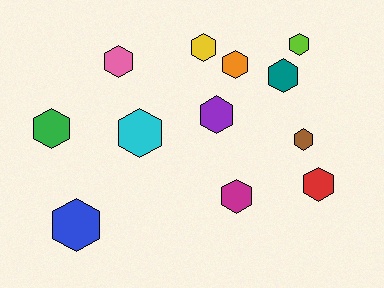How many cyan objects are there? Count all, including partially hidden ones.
There is 1 cyan object.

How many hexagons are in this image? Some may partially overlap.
There are 12 hexagons.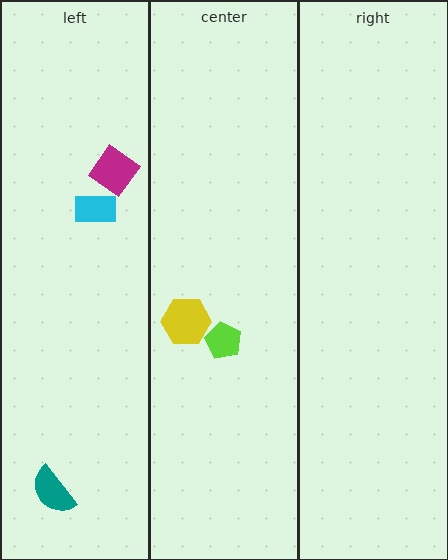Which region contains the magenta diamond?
The left region.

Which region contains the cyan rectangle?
The left region.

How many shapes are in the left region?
3.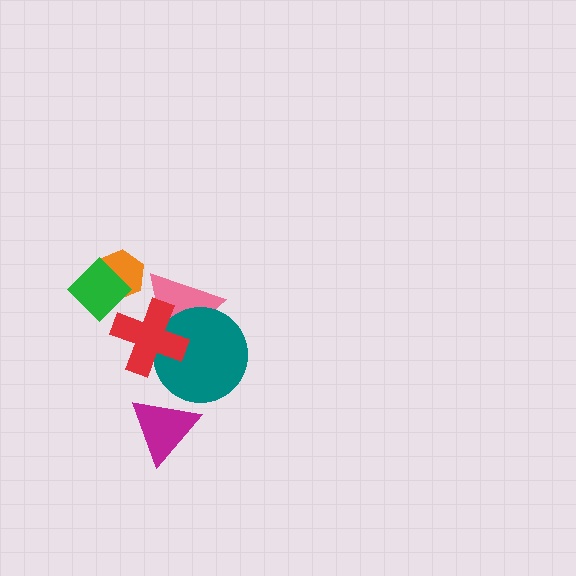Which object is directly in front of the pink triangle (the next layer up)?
The teal circle is directly in front of the pink triangle.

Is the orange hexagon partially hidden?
Yes, it is partially covered by another shape.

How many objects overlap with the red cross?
2 objects overlap with the red cross.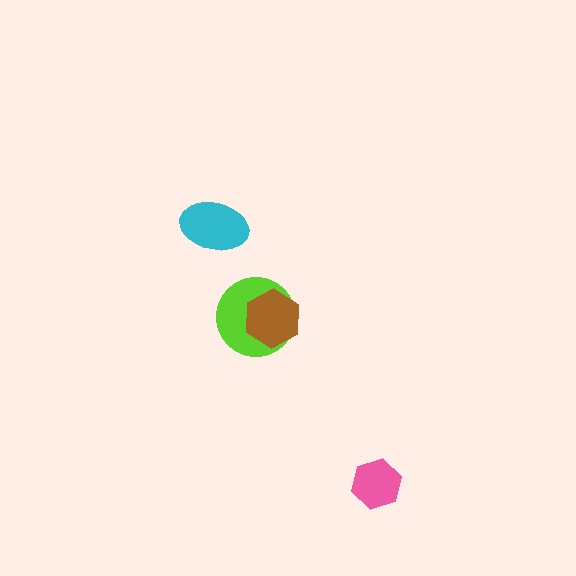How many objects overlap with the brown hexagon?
1 object overlaps with the brown hexagon.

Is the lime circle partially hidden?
Yes, it is partially covered by another shape.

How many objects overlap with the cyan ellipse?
0 objects overlap with the cyan ellipse.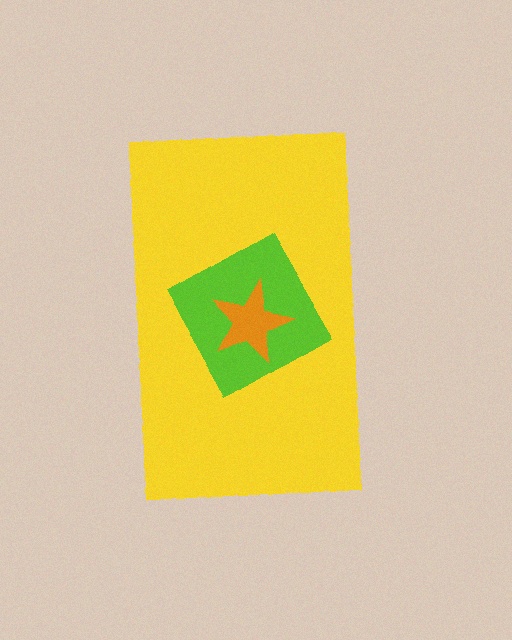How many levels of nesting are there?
3.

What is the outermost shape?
The yellow rectangle.